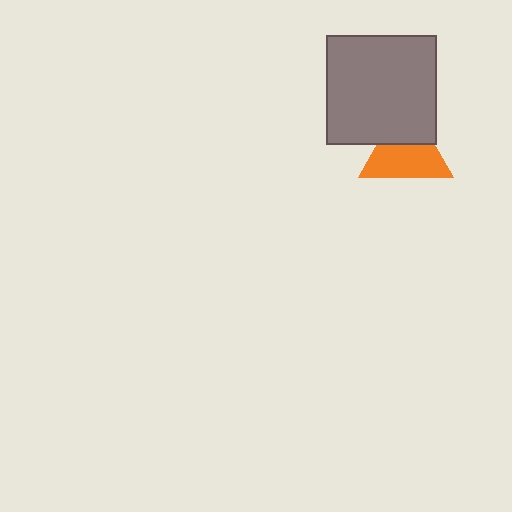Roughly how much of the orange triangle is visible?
About half of it is visible (roughly 62%).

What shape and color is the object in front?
The object in front is a gray square.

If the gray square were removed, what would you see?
You would see the complete orange triangle.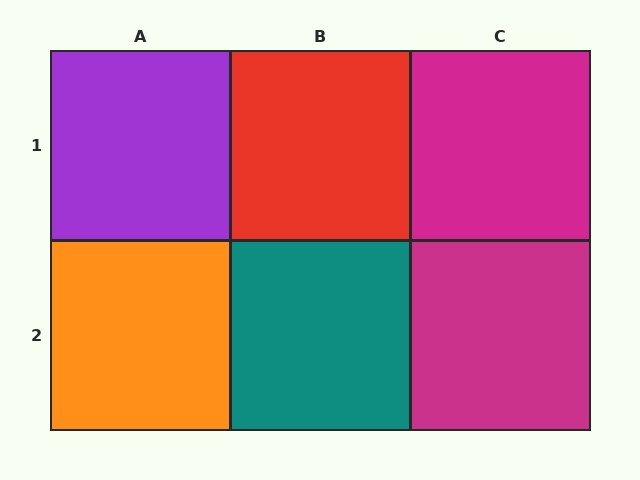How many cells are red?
1 cell is red.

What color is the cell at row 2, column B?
Teal.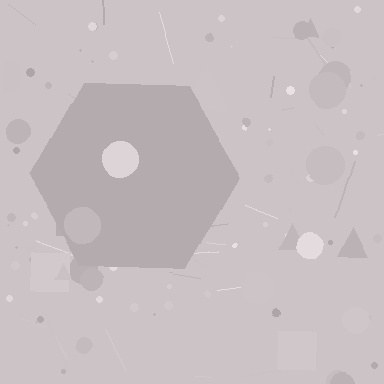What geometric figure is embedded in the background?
A hexagon is embedded in the background.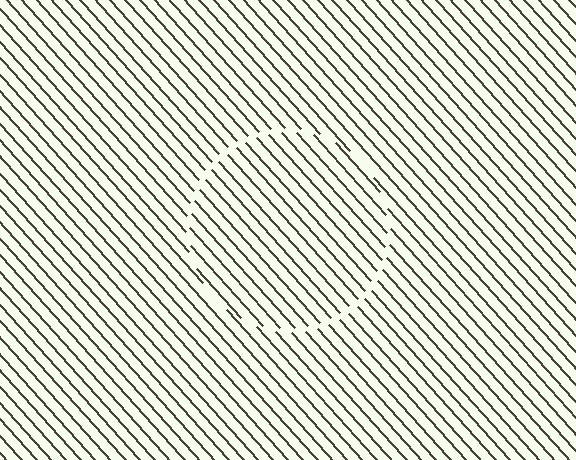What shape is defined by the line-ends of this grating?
An illusory circle. The interior of the shape contains the same grating, shifted by half a period — the contour is defined by the phase discontinuity where line-ends from the inner and outer gratings abut.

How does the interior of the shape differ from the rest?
The interior of the shape contains the same grating, shifted by half a period — the contour is defined by the phase discontinuity where line-ends from the inner and outer gratings abut.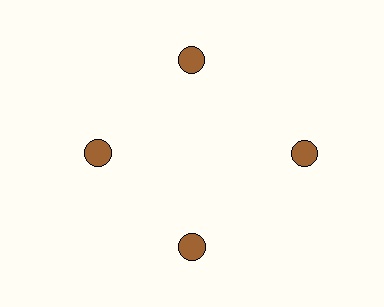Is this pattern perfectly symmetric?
No. The 4 brown circles are arranged in a ring, but one element near the 3 o'clock position is pushed outward from the center, breaking the 4-fold rotational symmetry.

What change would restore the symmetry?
The symmetry would be restored by moving it inward, back onto the ring so that all 4 circles sit at equal angles and equal distance from the center.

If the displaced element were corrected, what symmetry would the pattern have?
It would have 4-fold rotational symmetry — the pattern would map onto itself every 90 degrees.